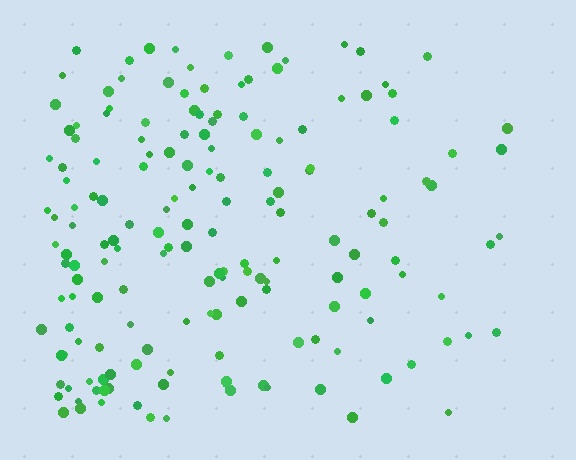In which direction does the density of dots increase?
From right to left, with the left side densest.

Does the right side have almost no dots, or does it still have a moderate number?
Still a moderate number, just noticeably fewer than the left.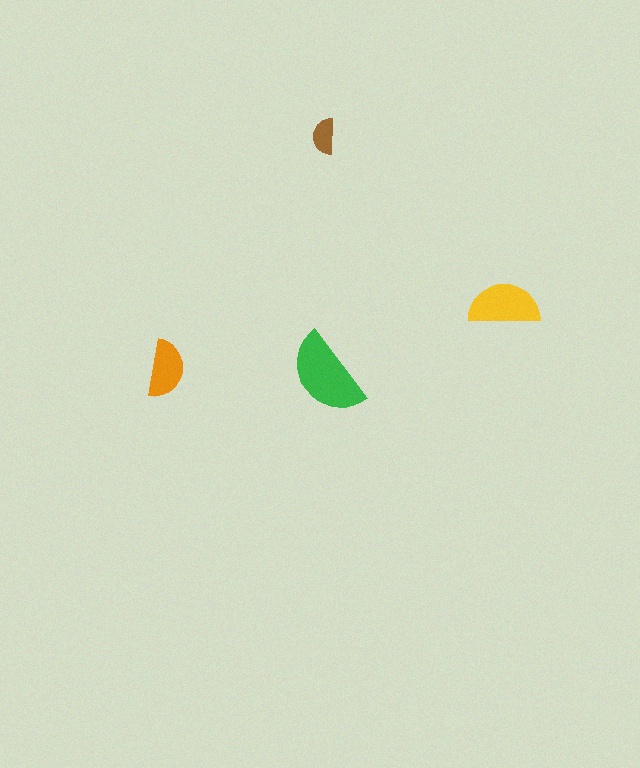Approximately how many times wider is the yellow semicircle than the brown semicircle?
About 2 times wider.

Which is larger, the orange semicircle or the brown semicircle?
The orange one.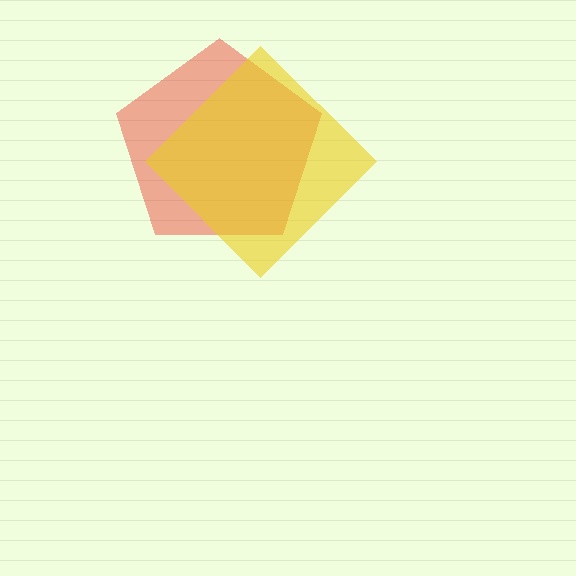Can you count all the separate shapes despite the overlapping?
Yes, there are 2 separate shapes.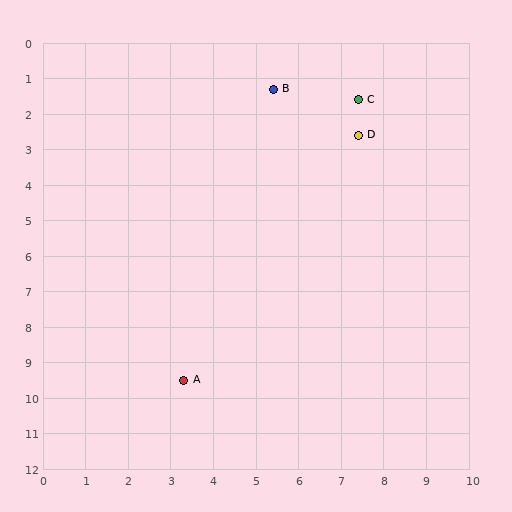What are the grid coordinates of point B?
Point B is at approximately (5.4, 1.3).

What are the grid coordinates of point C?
Point C is at approximately (7.4, 1.6).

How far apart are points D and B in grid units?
Points D and B are about 2.4 grid units apart.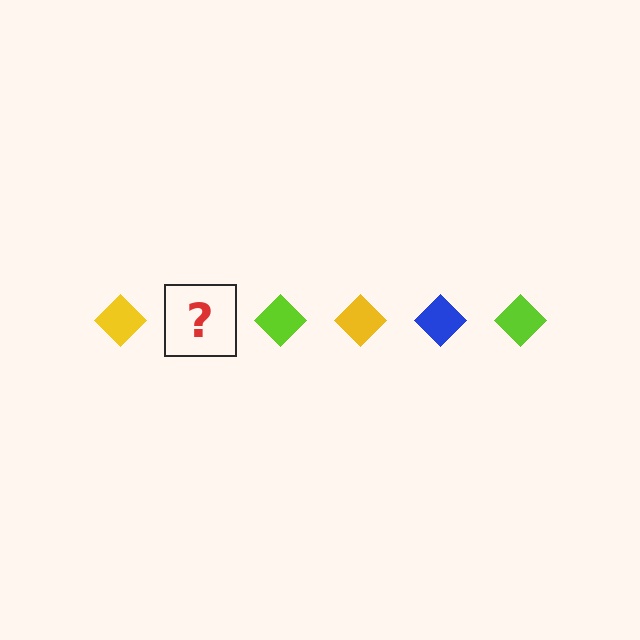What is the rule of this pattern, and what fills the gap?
The rule is that the pattern cycles through yellow, blue, lime diamonds. The gap should be filled with a blue diamond.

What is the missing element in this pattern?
The missing element is a blue diamond.